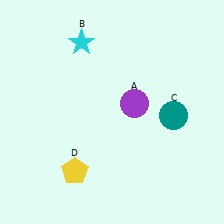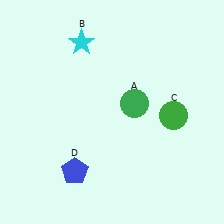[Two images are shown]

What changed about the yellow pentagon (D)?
In Image 1, D is yellow. In Image 2, it changed to blue.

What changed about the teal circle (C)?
In Image 1, C is teal. In Image 2, it changed to green.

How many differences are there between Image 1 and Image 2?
There are 3 differences between the two images.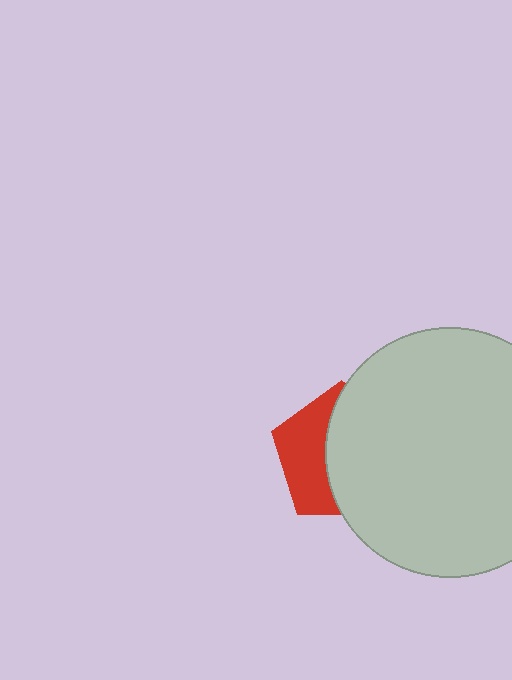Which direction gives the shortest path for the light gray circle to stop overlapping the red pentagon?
Moving right gives the shortest separation.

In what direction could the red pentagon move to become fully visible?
The red pentagon could move left. That would shift it out from behind the light gray circle entirely.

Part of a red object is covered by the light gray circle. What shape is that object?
It is a pentagon.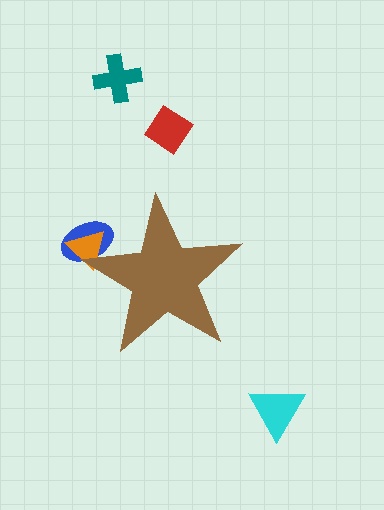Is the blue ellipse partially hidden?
Yes, the blue ellipse is partially hidden behind the brown star.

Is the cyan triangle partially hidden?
No, the cyan triangle is fully visible.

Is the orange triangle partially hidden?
Yes, the orange triangle is partially hidden behind the brown star.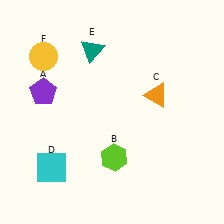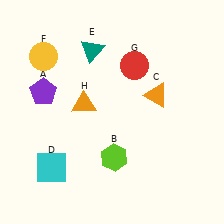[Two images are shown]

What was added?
A red circle (G), an orange triangle (H) were added in Image 2.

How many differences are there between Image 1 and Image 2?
There are 2 differences between the two images.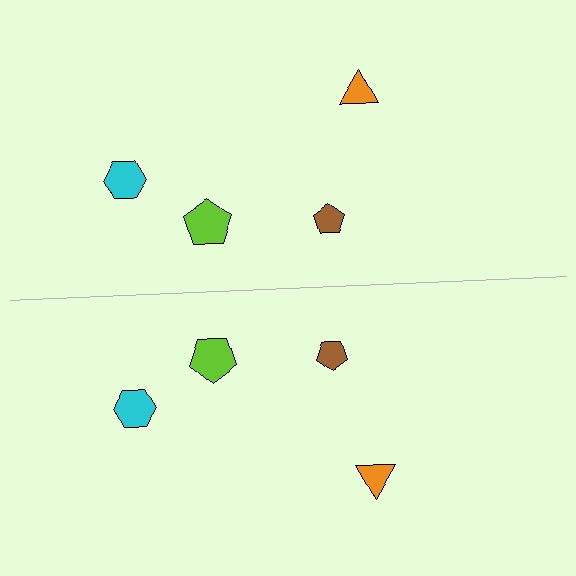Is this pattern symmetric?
Yes, this pattern has bilateral (reflection) symmetry.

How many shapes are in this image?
There are 8 shapes in this image.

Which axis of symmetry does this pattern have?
The pattern has a horizontal axis of symmetry running through the center of the image.